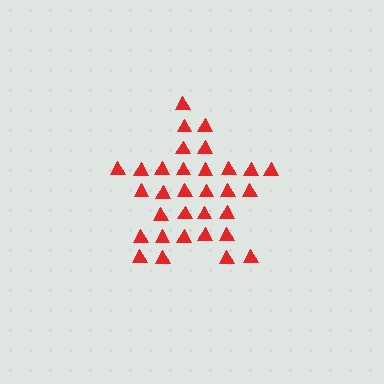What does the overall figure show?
The overall figure shows a star.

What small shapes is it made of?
It is made of small triangles.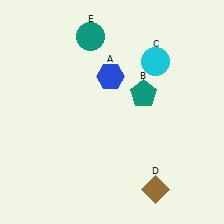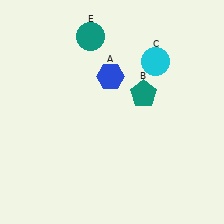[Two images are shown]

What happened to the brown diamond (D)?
The brown diamond (D) was removed in Image 2. It was in the bottom-right area of Image 1.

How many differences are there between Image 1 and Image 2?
There is 1 difference between the two images.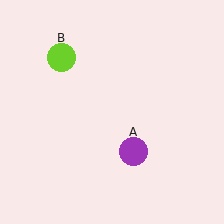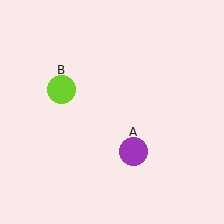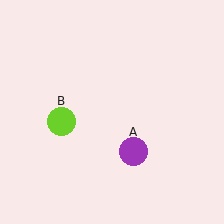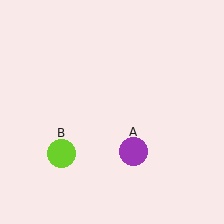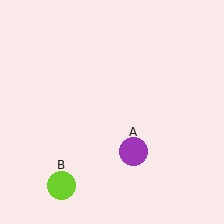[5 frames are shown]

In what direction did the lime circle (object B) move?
The lime circle (object B) moved down.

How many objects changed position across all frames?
1 object changed position: lime circle (object B).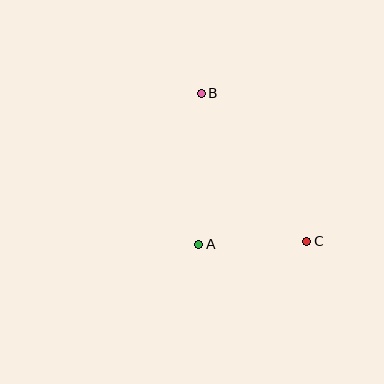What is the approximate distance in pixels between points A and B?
The distance between A and B is approximately 151 pixels.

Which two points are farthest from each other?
Points B and C are farthest from each other.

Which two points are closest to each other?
Points A and C are closest to each other.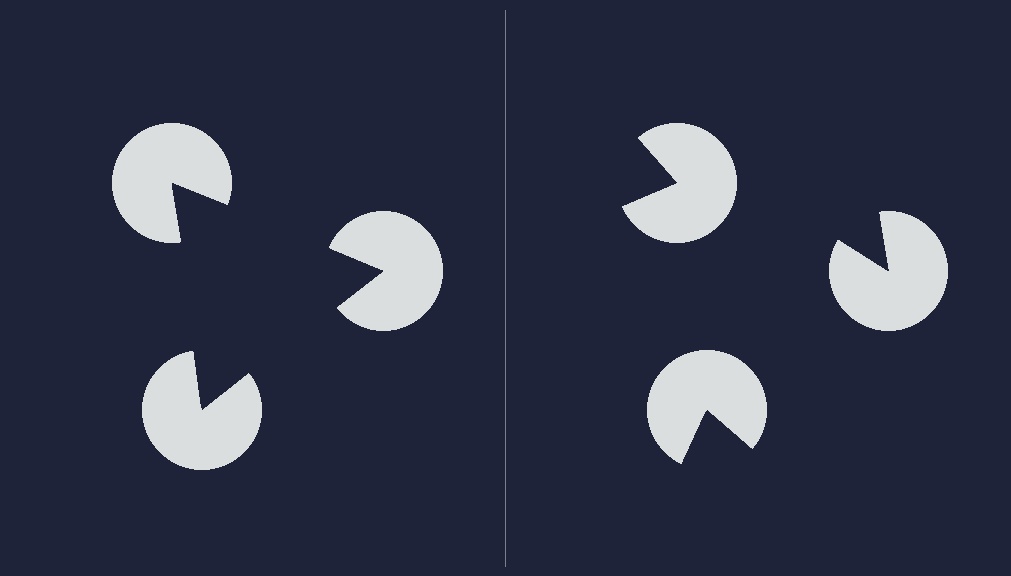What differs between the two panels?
The pac-man discs are positioned identically on both sides; only the wedge orientations differ. On the left they align to a triangle; on the right they are misaligned.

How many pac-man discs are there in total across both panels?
6 — 3 on each side.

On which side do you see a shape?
An illusory triangle appears on the left side. On the right side the wedge cuts are rotated, so no coherent shape forms.